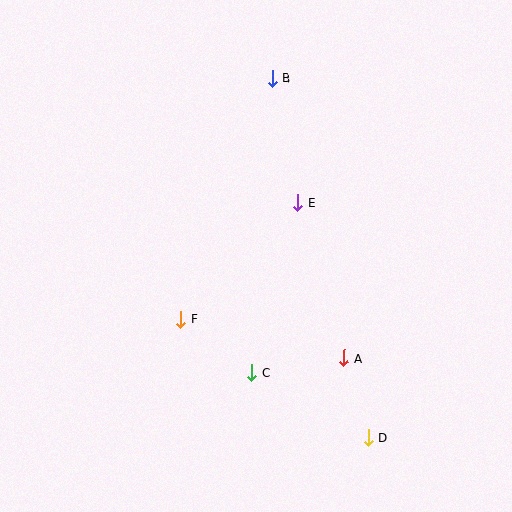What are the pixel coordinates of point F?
Point F is at (181, 319).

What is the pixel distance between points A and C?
The distance between A and C is 93 pixels.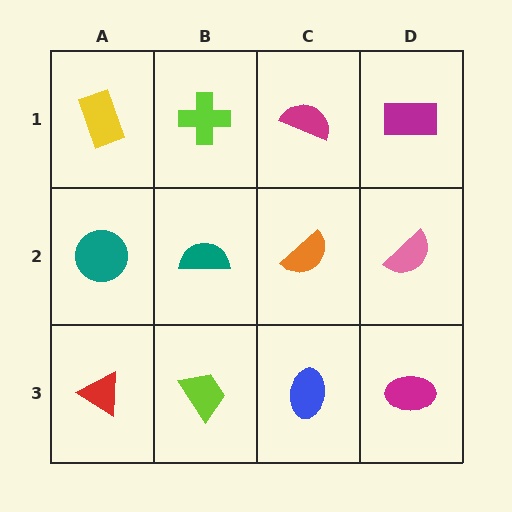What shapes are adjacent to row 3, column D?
A pink semicircle (row 2, column D), a blue ellipse (row 3, column C).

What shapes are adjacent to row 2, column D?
A magenta rectangle (row 1, column D), a magenta ellipse (row 3, column D), an orange semicircle (row 2, column C).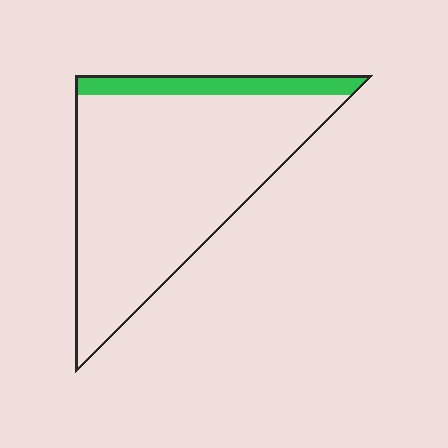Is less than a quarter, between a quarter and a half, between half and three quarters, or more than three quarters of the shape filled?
Less than a quarter.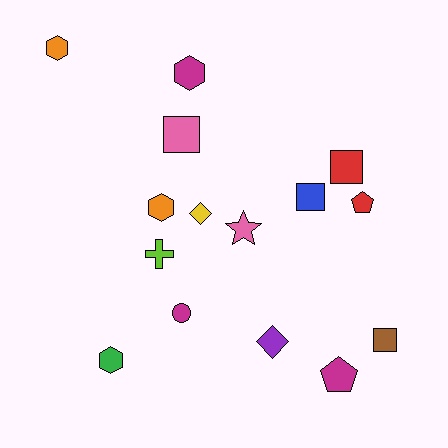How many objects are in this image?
There are 15 objects.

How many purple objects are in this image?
There is 1 purple object.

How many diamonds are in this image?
There are 2 diamonds.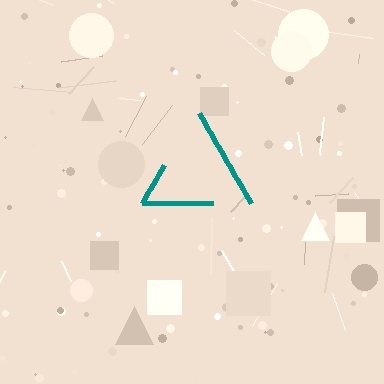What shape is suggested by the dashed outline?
The dashed outline suggests a triangle.